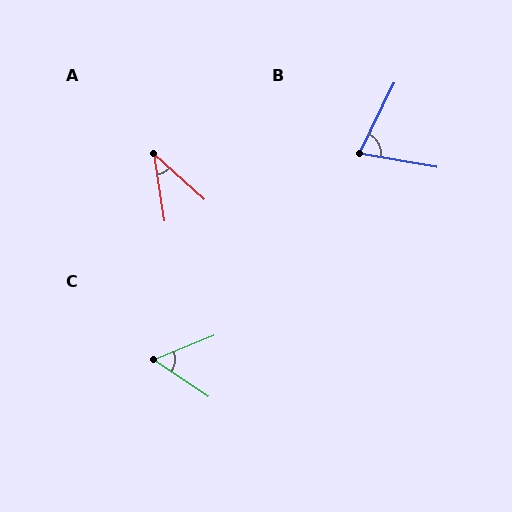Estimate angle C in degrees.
Approximately 56 degrees.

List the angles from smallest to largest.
A (39°), C (56°), B (74°).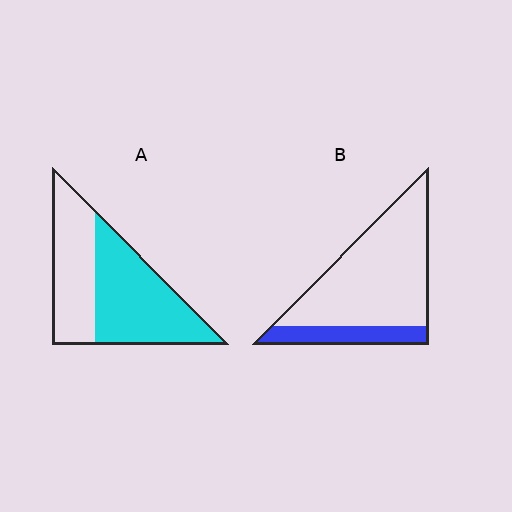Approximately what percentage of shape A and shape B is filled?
A is approximately 55% and B is approximately 20%.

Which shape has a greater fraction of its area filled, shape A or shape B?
Shape A.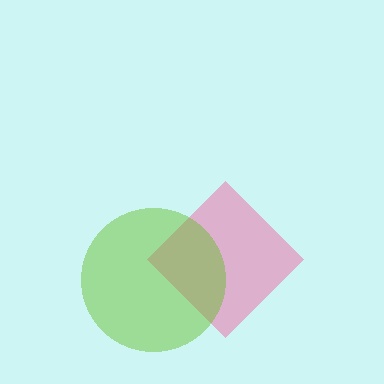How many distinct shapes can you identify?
There are 2 distinct shapes: a pink diamond, a lime circle.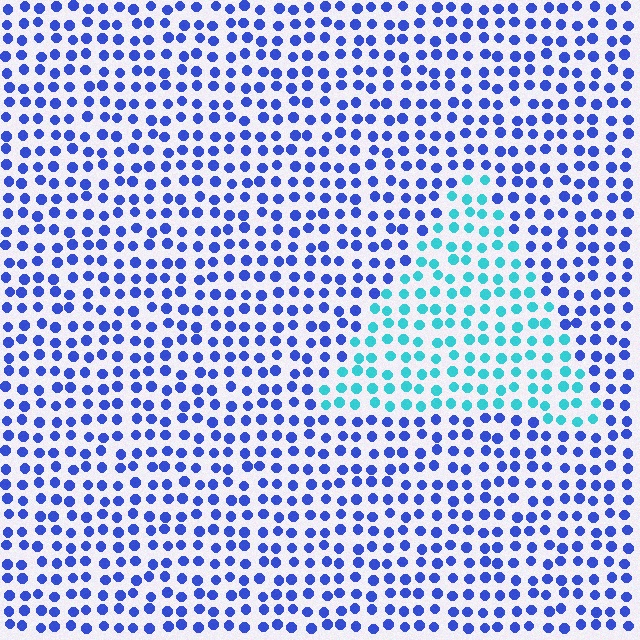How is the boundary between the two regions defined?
The boundary is defined purely by a slight shift in hue (about 49 degrees). Spacing, size, and orientation are identical on both sides.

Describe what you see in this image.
The image is filled with small blue elements in a uniform arrangement. A triangle-shaped region is visible where the elements are tinted to a slightly different hue, forming a subtle color boundary.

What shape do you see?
I see a triangle.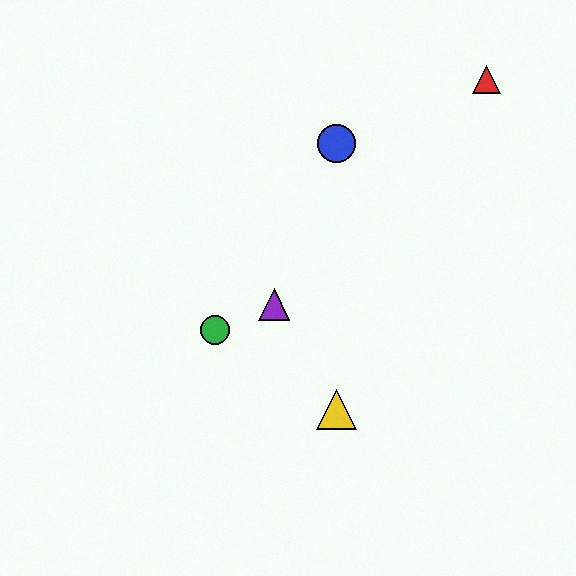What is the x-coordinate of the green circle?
The green circle is at x≈215.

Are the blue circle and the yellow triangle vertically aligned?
Yes, both are at x≈337.